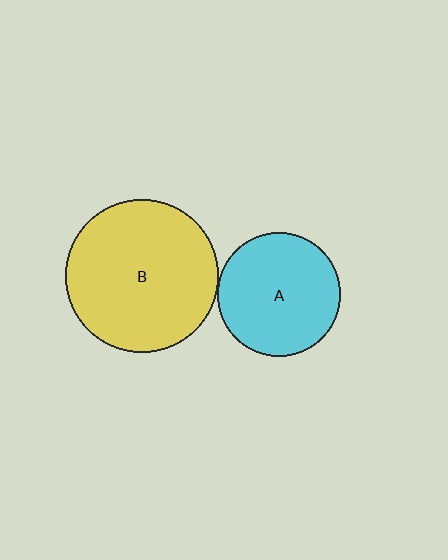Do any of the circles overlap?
No, none of the circles overlap.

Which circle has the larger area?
Circle B (yellow).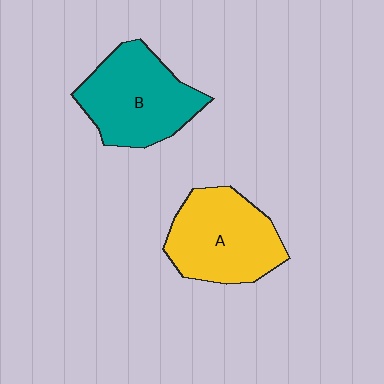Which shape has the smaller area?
Shape A (yellow).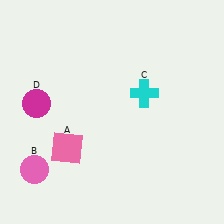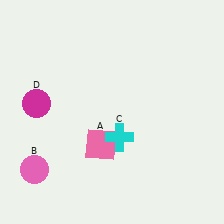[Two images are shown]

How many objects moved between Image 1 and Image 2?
2 objects moved between the two images.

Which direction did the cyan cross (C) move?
The cyan cross (C) moved down.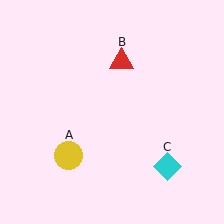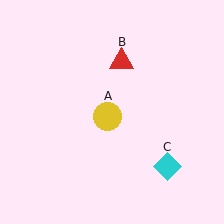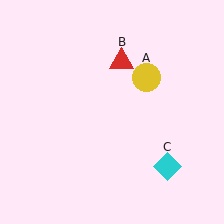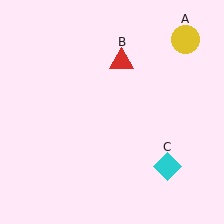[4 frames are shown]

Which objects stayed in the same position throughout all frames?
Red triangle (object B) and cyan diamond (object C) remained stationary.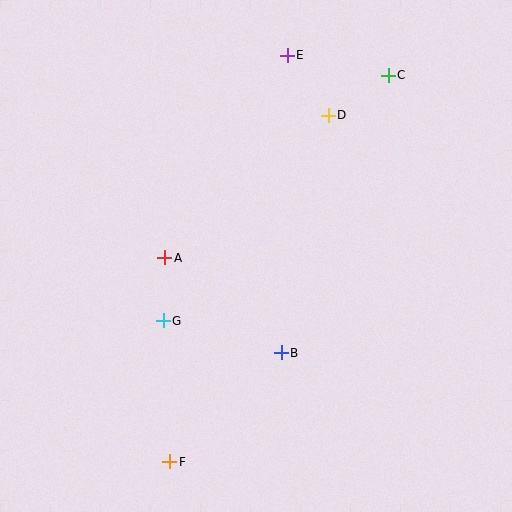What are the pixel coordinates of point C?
Point C is at (388, 75).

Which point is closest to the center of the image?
Point A at (165, 258) is closest to the center.